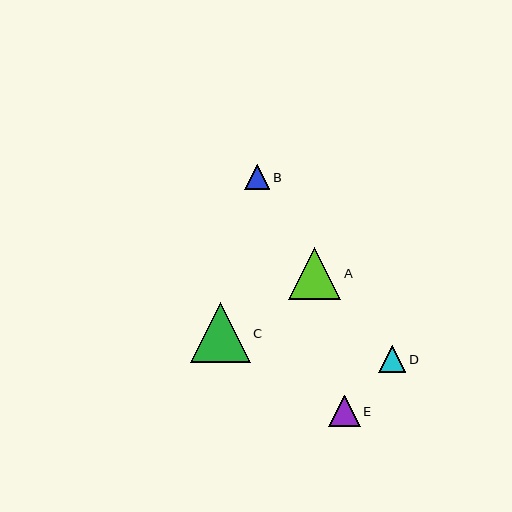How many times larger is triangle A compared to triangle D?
Triangle A is approximately 1.9 times the size of triangle D.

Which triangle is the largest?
Triangle C is the largest with a size of approximately 60 pixels.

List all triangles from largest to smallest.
From largest to smallest: C, A, E, D, B.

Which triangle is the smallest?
Triangle B is the smallest with a size of approximately 26 pixels.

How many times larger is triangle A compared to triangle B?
Triangle A is approximately 2.0 times the size of triangle B.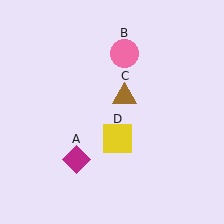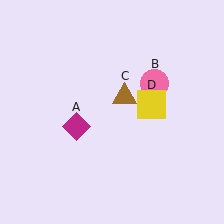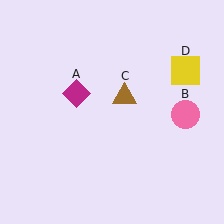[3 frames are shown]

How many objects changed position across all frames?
3 objects changed position: magenta diamond (object A), pink circle (object B), yellow square (object D).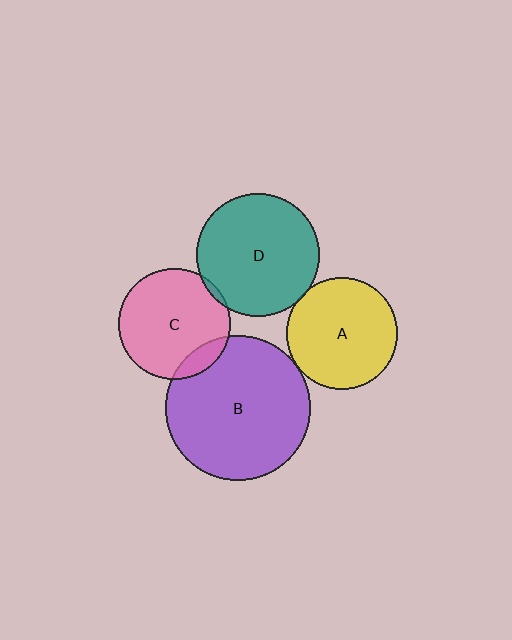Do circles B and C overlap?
Yes.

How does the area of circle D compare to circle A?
Approximately 1.2 times.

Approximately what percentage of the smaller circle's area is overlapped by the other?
Approximately 10%.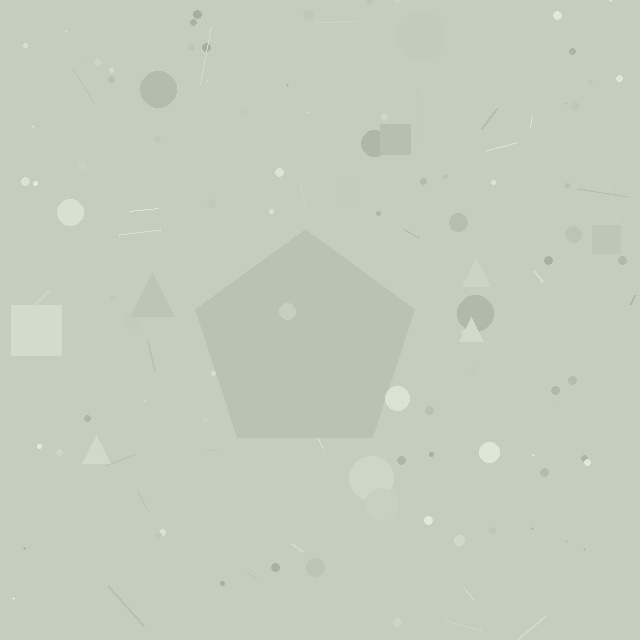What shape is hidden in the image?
A pentagon is hidden in the image.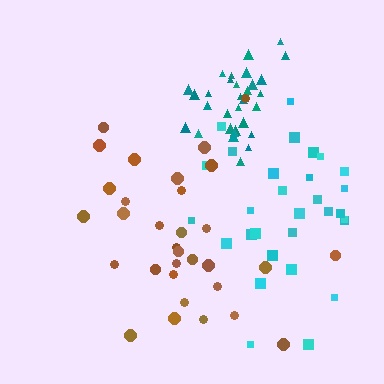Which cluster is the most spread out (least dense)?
Brown.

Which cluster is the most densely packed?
Teal.